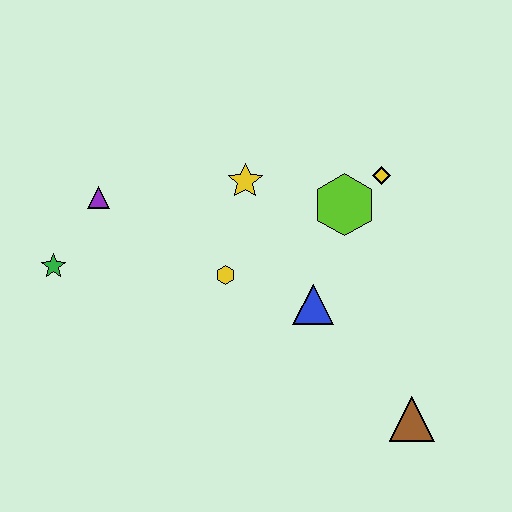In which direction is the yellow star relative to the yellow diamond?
The yellow star is to the left of the yellow diamond.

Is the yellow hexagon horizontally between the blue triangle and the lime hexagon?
No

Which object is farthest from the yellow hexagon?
The brown triangle is farthest from the yellow hexagon.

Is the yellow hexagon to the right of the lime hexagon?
No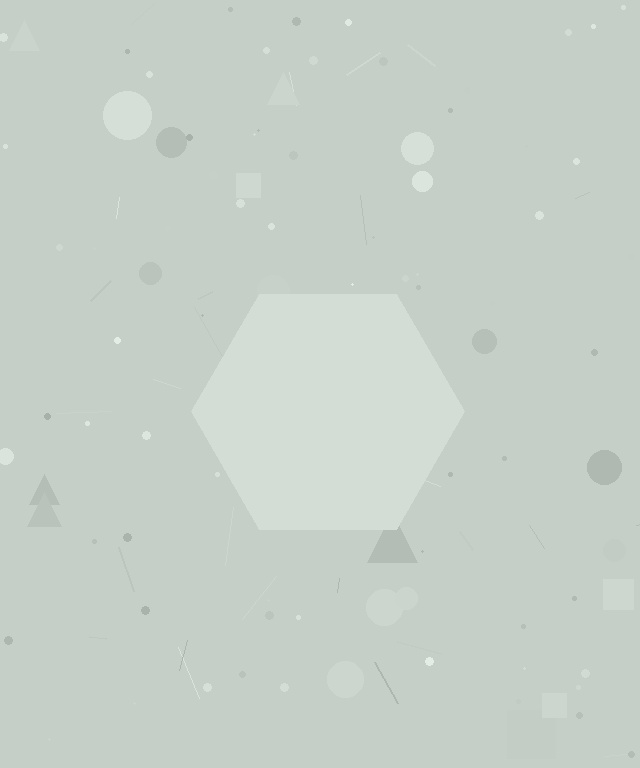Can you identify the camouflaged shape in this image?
The camouflaged shape is a hexagon.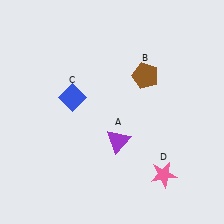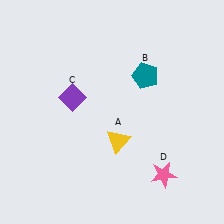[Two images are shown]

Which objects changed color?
A changed from purple to yellow. B changed from brown to teal. C changed from blue to purple.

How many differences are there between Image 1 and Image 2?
There are 3 differences between the two images.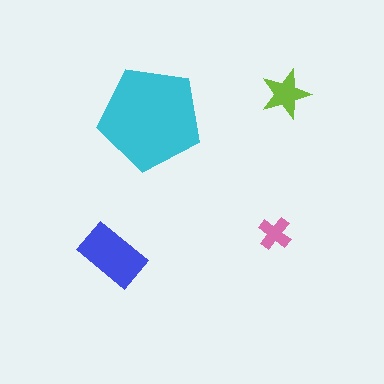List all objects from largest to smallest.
The cyan pentagon, the blue rectangle, the lime star, the pink cross.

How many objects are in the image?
There are 4 objects in the image.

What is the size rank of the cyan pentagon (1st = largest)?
1st.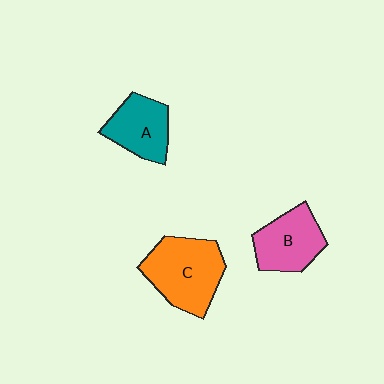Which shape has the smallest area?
Shape A (teal).